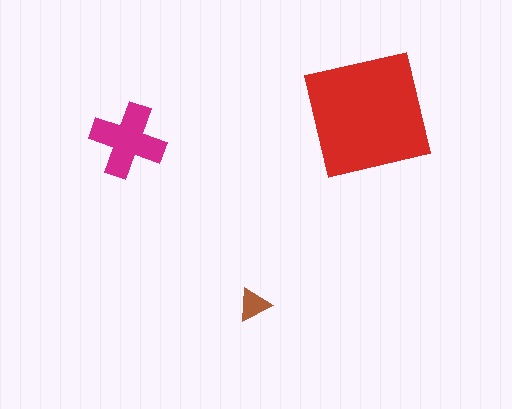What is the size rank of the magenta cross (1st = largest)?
2nd.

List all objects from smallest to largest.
The brown triangle, the magenta cross, the red square.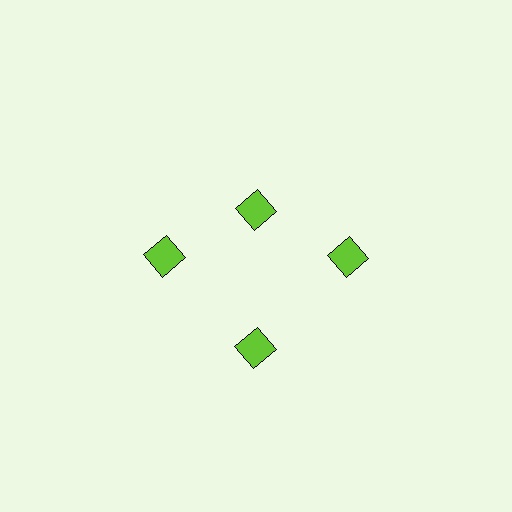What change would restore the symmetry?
The symmetry would be restored by moving it outward, back onto the ring so that all 4 diamonds sit at equal angles and equal distance from the center.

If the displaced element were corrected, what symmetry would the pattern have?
It would have 4-fold rotational symmetry — the pattern would map onto itself every 90 degrees.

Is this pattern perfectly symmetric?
No. The 4 lime diamonds are arranged in a ring, but one element near the 12 o'clock position is pulled inward toward the center, breaking the 4-fold rotational symmetry.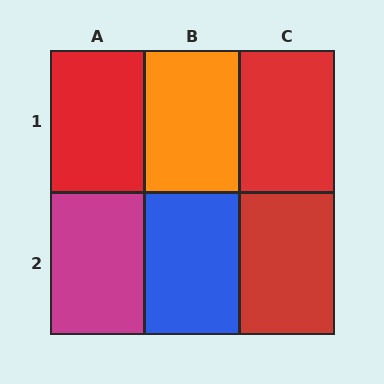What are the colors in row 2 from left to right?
Magenta, blue, red.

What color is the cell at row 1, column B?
Orange.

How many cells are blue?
1 cell is blue.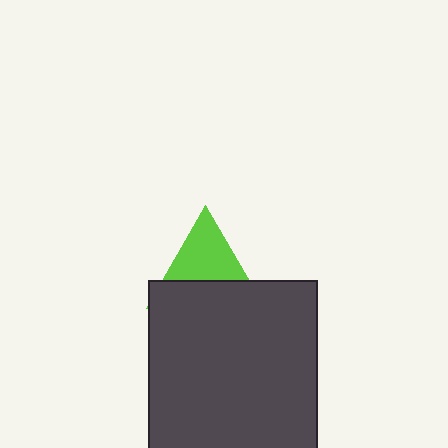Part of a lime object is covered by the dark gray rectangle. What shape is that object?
It is a triangle.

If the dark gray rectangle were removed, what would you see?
You would see the complete lime triangle.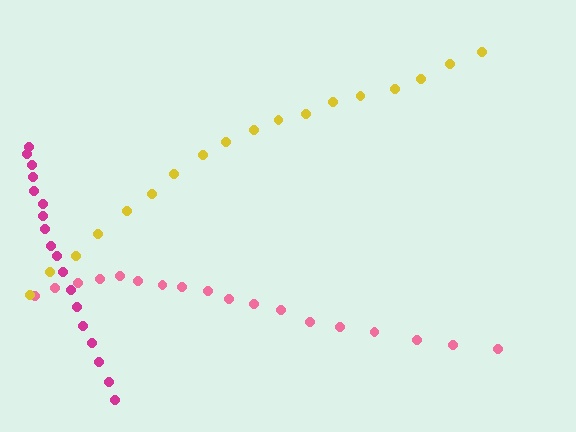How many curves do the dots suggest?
There are 3 distinct paths.